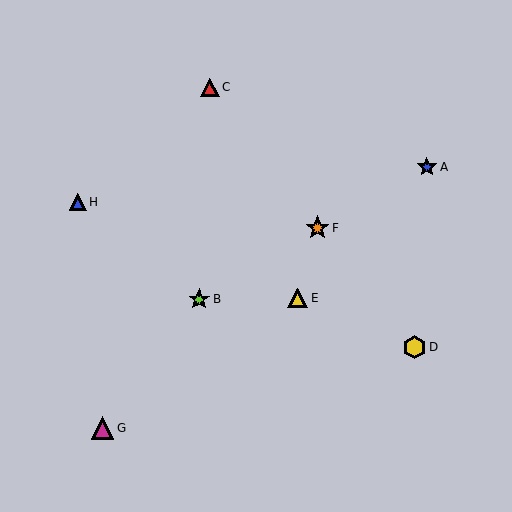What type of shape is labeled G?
Shape G is a magenta triangle.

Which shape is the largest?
The orange star (labeled F) is the largest.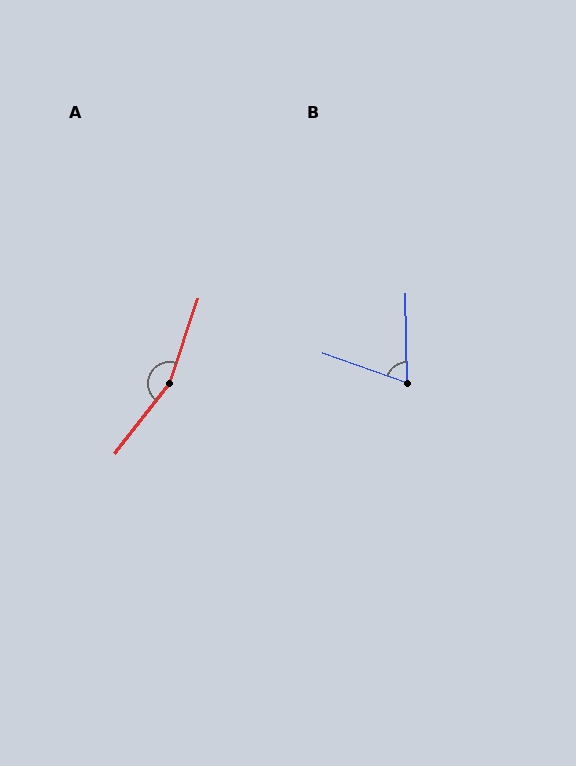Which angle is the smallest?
B, at approximately 69 degrees.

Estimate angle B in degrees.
Approximately 69 degrees.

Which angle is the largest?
A, at approximately 161 degrees.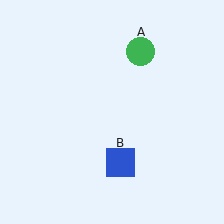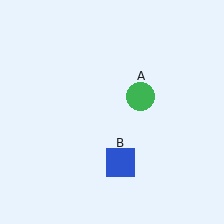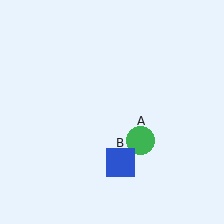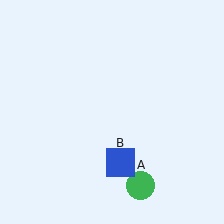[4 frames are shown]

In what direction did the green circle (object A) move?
The green circle (object A) moved down.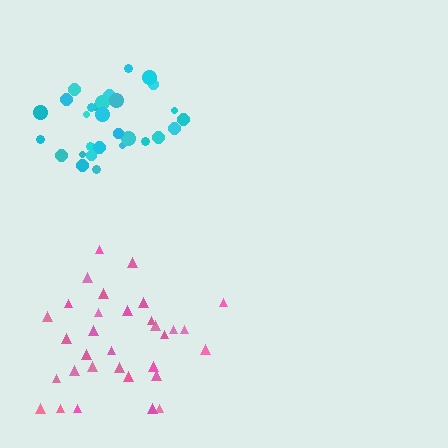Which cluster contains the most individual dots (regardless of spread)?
Pink (32).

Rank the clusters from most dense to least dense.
cyan, pink.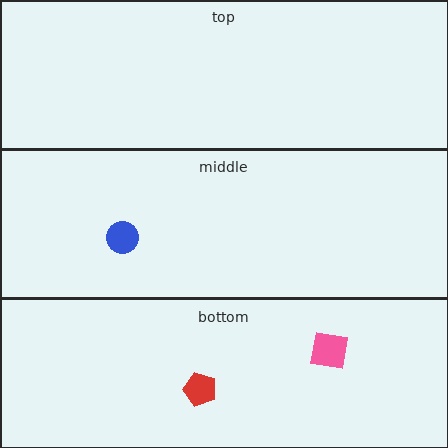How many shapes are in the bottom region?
2.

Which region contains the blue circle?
The middle region.